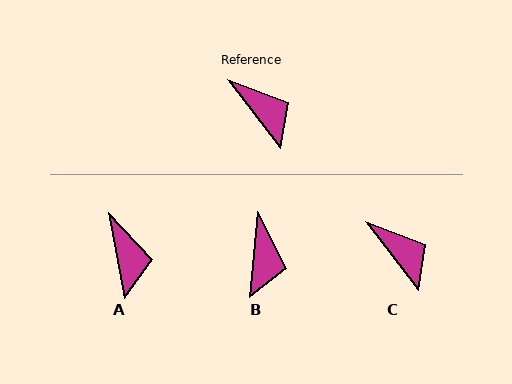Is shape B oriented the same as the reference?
No, it is off by about 43 degrees.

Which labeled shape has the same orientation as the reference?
C.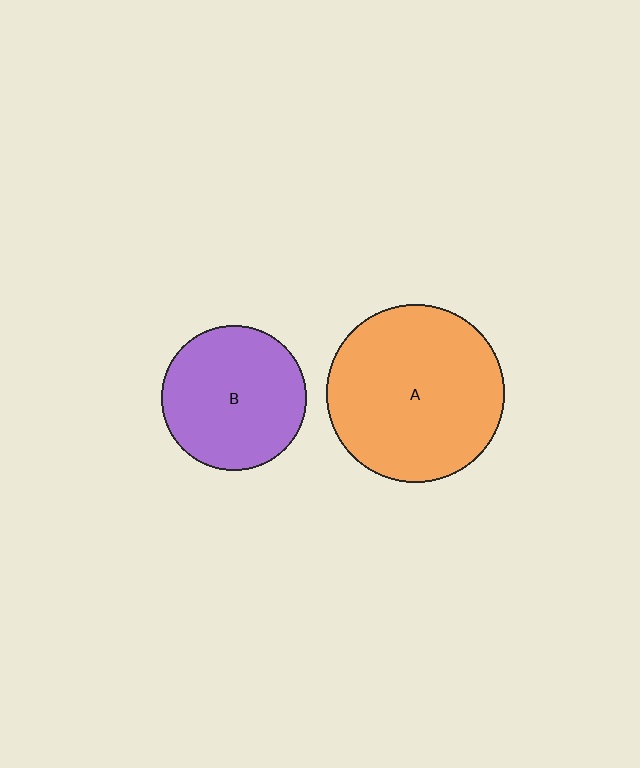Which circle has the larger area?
Circle A (orange).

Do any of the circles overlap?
No, none of the circles overlap.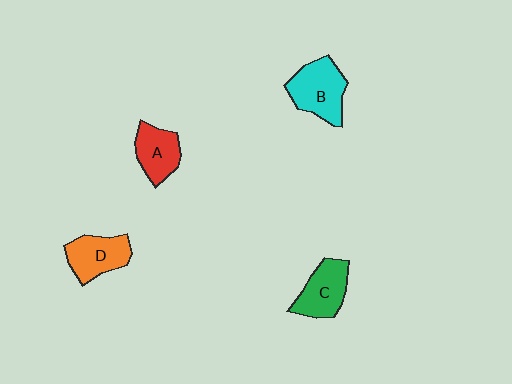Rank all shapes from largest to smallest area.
From largest to smallest: B (cyan), C (green), D (orange), A (red).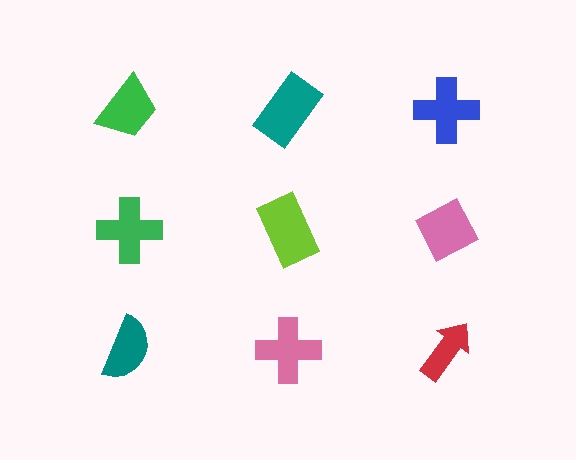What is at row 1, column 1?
A green trapezoid.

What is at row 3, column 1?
A teal semicircle.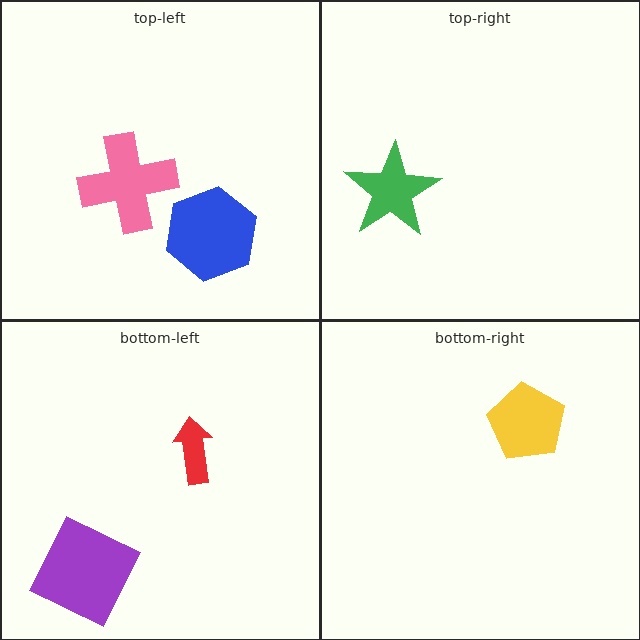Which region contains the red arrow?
The bottom-left region.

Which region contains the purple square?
The bottom-left region.